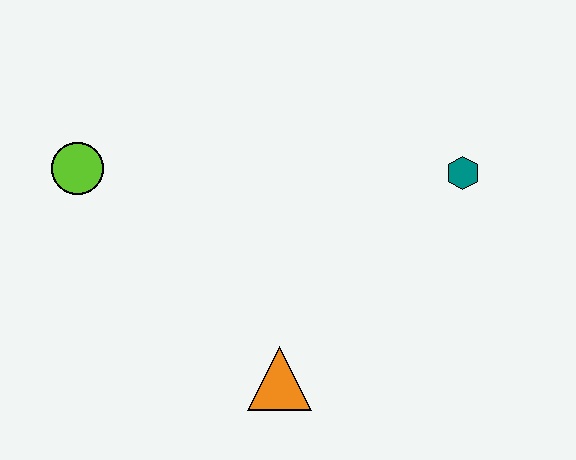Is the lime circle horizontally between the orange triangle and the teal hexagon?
No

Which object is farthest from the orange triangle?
The lime circle is farthest from the orange triangle.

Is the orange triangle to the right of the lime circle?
Yes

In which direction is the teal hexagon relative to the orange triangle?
The teal hexagon is above the orange triangle.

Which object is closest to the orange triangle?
The teal hexagon is closest to the orange triangle.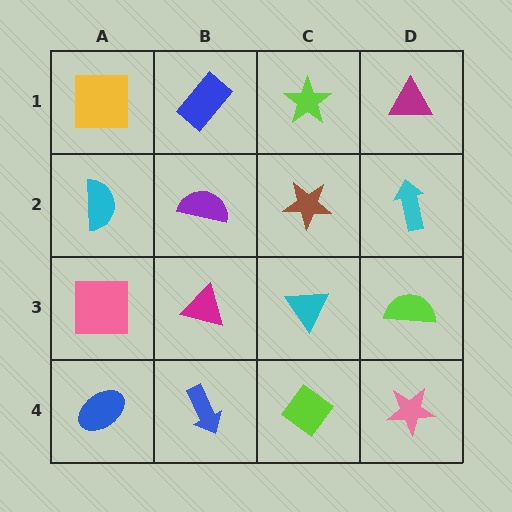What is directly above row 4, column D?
A lime semicircle.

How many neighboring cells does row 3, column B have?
4.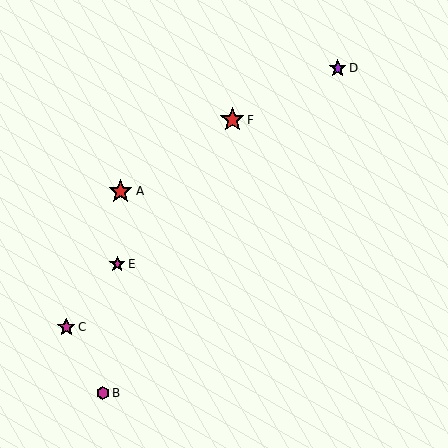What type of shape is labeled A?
Shape A is a red star.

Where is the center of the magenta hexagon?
The center of the magenta hexagon is at (103, 393).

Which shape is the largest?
The red star (labeled F) is the largest.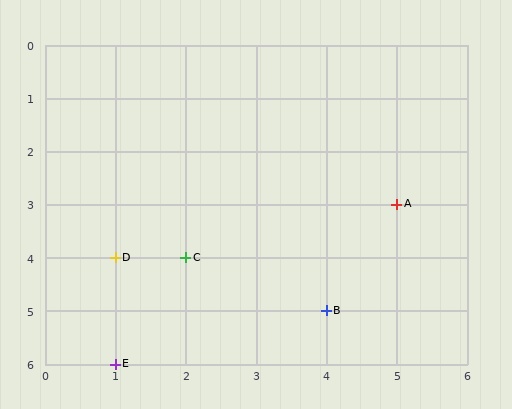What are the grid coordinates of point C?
Point C is at grid coordinates (2, 4).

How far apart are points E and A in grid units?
Points E and A are 4 columns and 3 rows apart (about 5.0 grid units diagonally).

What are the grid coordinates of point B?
Point B is at grid coordinates (4, 5).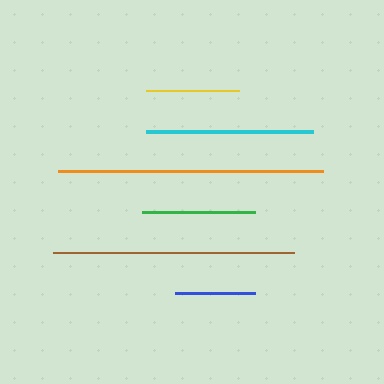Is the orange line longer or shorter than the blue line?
The orange line is longer than the blue line.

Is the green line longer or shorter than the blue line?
The green line is longer than the blue line.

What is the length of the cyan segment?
The cyan segment is approximately 167 pixels long.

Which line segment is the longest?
The orange line is the longest at approximately 265 pixels.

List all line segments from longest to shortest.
From longest to shortest: orange, brown, cyan, green, yellow, blue.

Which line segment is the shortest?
The blue line is the shortest at approximately 80 pixels.